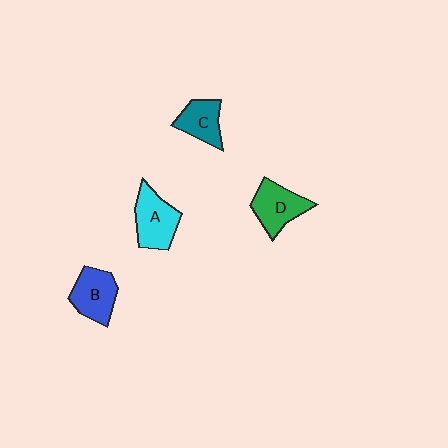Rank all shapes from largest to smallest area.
From largest to smallest: A (cyan), D (green), B (blue), C (teal).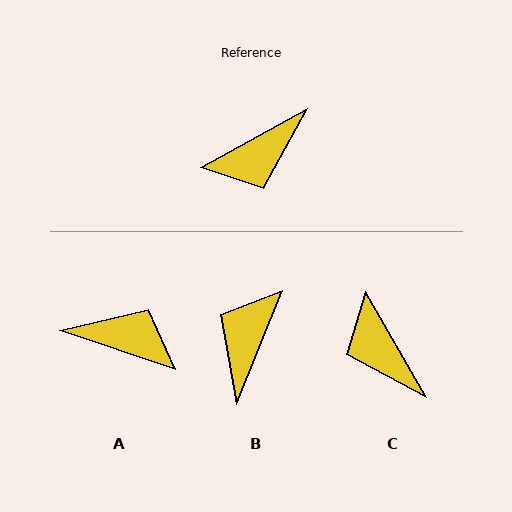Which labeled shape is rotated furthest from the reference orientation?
B, about 141 degrees away.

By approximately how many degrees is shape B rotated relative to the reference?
Approximately 141 degrees clockwise.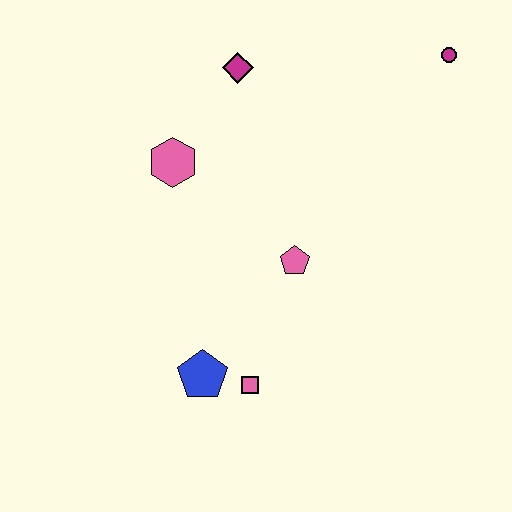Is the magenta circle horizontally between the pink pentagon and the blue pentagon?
No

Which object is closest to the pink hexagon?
The magenta diamond is closest to the pink hexagon.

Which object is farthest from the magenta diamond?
The pink square is farthest from the magenta diamond.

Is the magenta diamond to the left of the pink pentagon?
Yes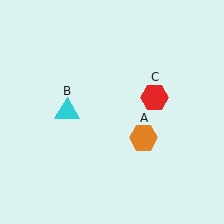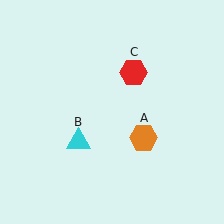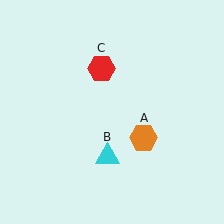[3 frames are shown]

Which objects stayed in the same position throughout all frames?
Orange hexagon (object A) remained stationary.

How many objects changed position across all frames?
2 objects changed position: cyan triangle (object B), red hexagon (object C).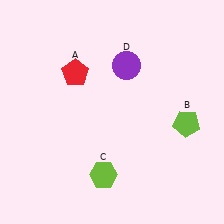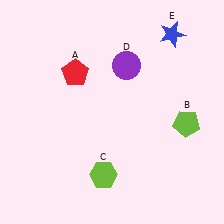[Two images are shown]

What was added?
A blue star (E) was added in Image 2.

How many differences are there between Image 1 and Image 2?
There is 1 difference between the two images.